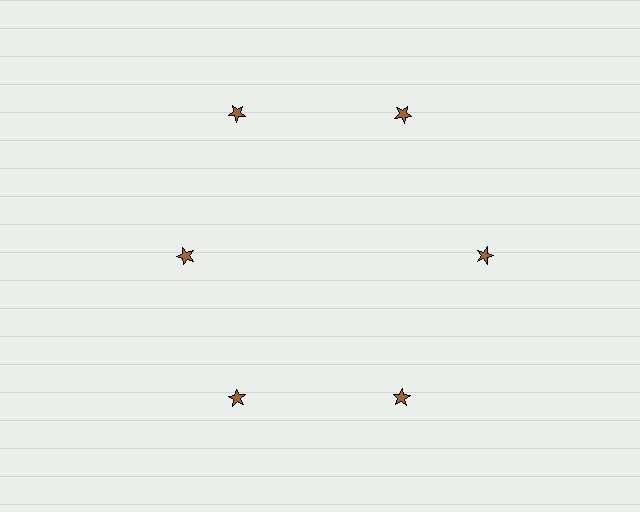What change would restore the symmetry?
The symmetry would be restored by moving it outward, back onto the ring so that all 6 stars sit at equal angles and equal distance from the center.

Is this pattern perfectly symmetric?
No. The 6 brown stars are arranged in a ring, but one element near the 9 o'clock position is pulled inward toward the center, breaking the 6-fold rotational symmetry.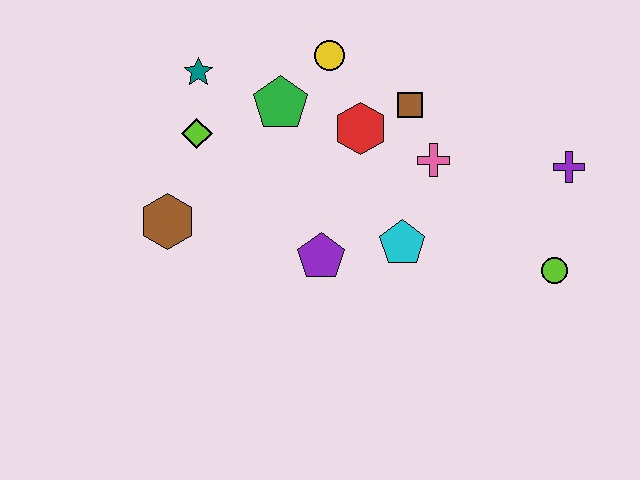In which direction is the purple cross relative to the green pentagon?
The purple cross is to the right of the green pentagon.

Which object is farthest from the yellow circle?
The lime circle is farthest from the yellow circle.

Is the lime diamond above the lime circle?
Yes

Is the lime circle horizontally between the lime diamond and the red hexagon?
No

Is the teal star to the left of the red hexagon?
Yes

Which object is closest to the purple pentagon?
The cyan pentagon is closest to the purple pentagon.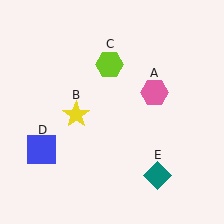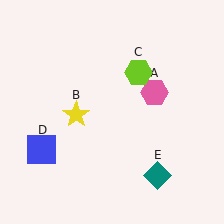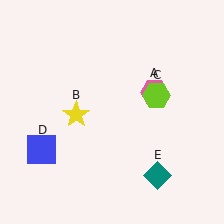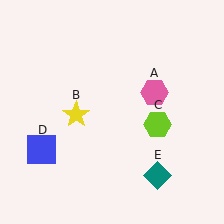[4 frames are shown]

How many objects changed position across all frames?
1 object changed position: lime hexagon (object C).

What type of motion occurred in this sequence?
The lime hexagon (object C) rotated clockwise around the center of the scene.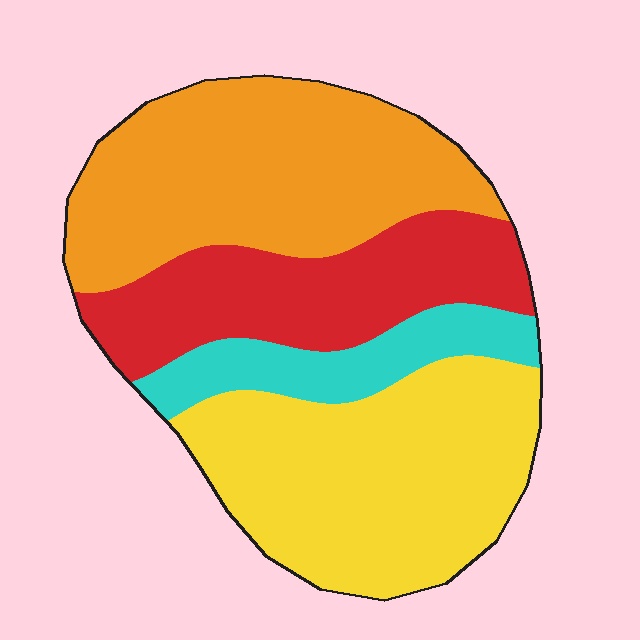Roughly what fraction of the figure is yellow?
Yellow covers 33% of the figure.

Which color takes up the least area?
Cyan, at roughly 10%.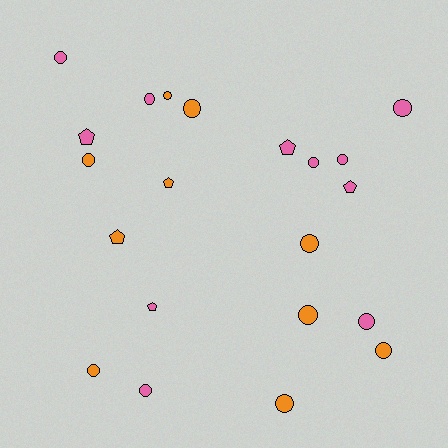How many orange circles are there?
There are 8 orange circles.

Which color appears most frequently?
Pink, with 11 objects.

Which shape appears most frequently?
Circle, with 15 objects.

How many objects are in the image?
There are 21 objects.